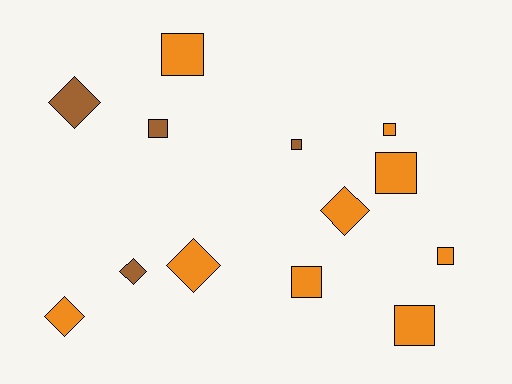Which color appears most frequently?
Orange, with 9 objects.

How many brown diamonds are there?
There are 2 brown diamonds.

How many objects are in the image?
There are 13 objects.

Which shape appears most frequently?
Square, with 8 objects.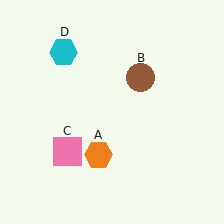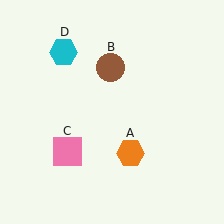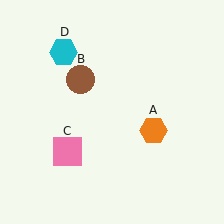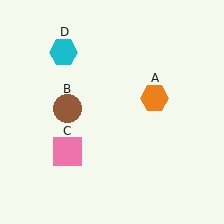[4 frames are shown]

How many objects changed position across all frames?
2 objects changed position: orange hexagon (object A), brown circle (object B).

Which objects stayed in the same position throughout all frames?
Pink square (object C) and cyan hexagon (object D) remained stationary.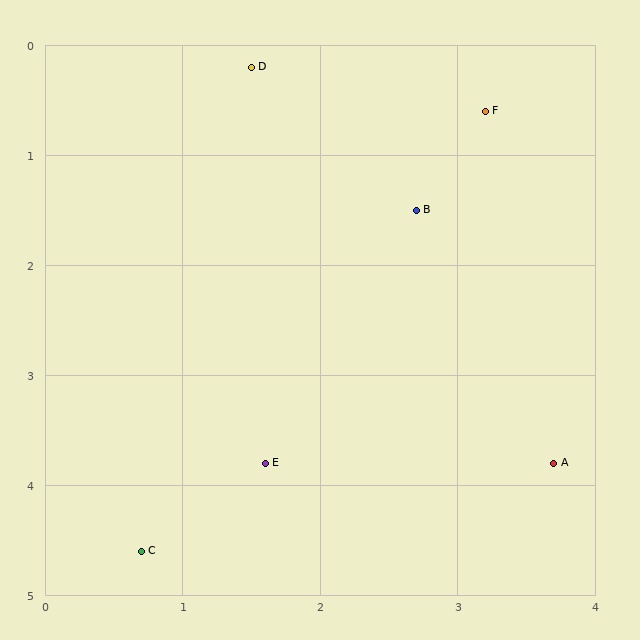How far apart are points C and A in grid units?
Points C and A are about 3.1 grid units apart.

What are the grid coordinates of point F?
Point F is at approximately (3.2, 0.6).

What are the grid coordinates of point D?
Point D is at approximately (1.5, 0.2).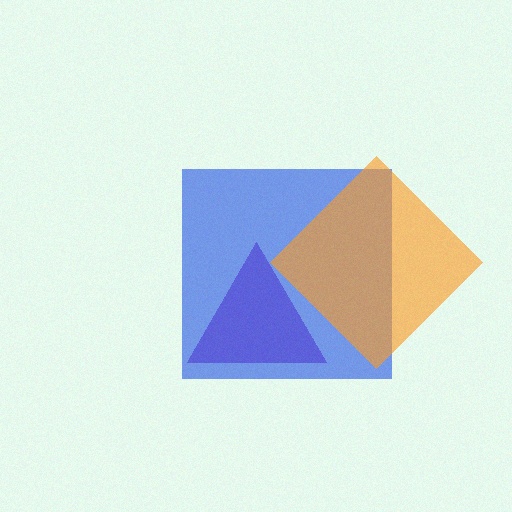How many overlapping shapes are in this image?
There are 3 overlapping shapes in the image.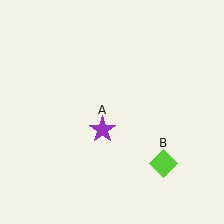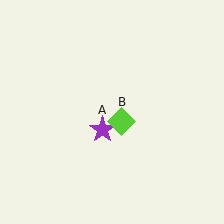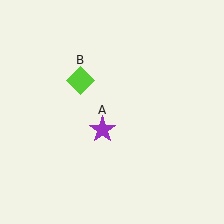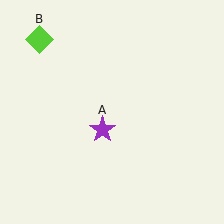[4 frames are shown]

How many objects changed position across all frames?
1 object changed position: lime diamond (object B).